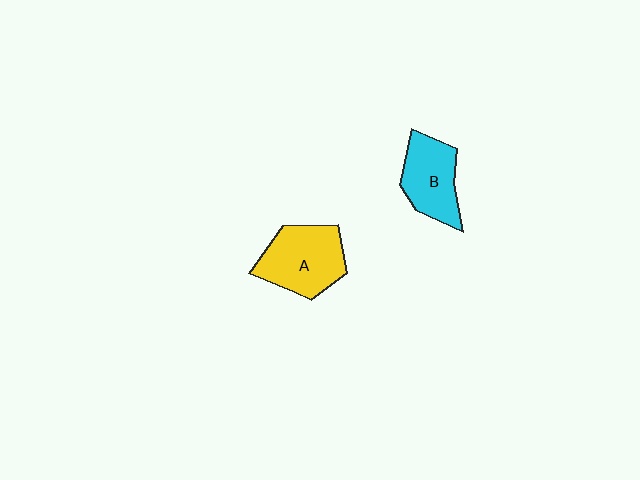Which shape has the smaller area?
Shape B (cyan).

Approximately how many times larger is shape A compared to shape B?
Approximately 1.2 times.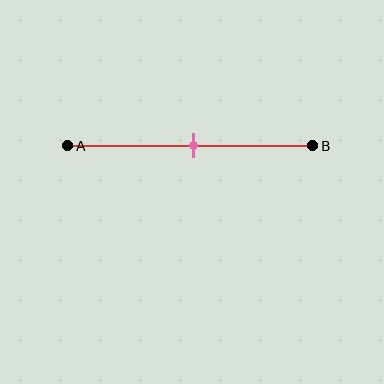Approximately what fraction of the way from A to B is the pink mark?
The pink mark is approximately 50% of the way from A to B.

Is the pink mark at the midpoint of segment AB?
Yes, the mark is approximately at the midpoint.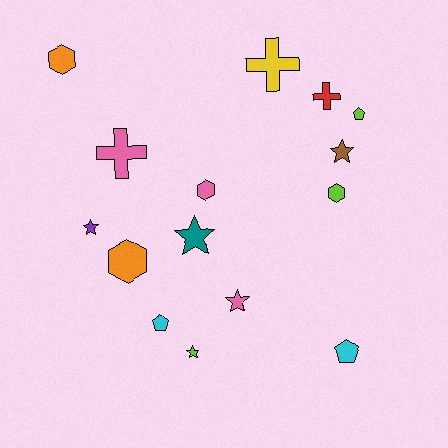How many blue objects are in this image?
There are no blue objects.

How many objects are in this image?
There are 15 objects.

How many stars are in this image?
There are 5 stars.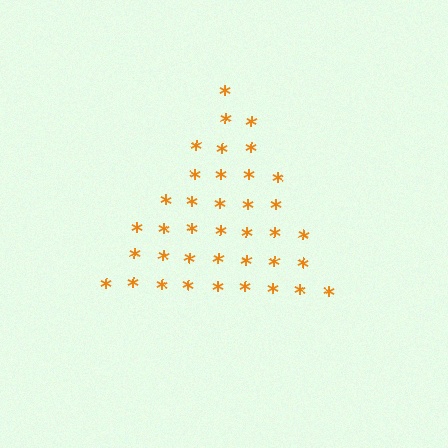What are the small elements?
The small elements are asterisks.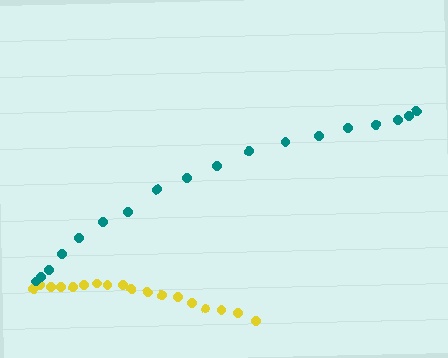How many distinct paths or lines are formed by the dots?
There are 2 distinct paths.